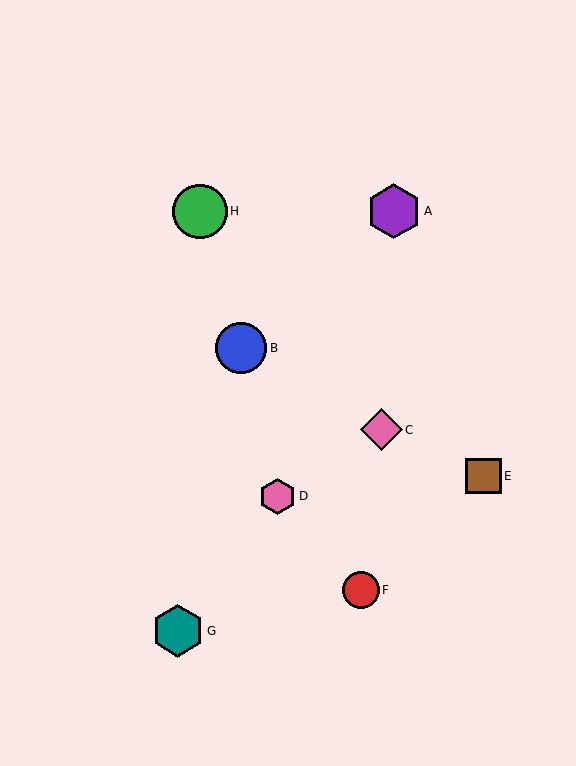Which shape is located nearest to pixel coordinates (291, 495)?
The pink hexagon (labeled D) at (278, 496) is nearest to that location.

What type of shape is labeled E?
Shape E is a brown square.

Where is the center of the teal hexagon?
The center of the teal hexagon is at (178, 631).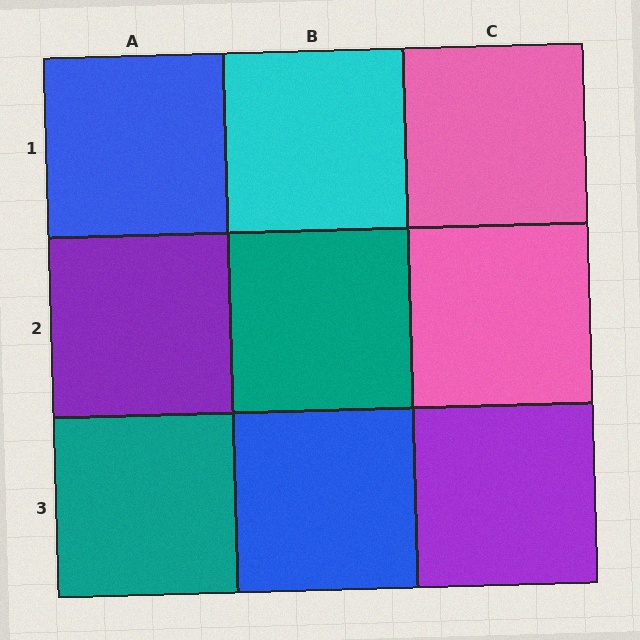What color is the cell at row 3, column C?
Purple.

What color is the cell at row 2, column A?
Purple.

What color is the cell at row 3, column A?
Teal.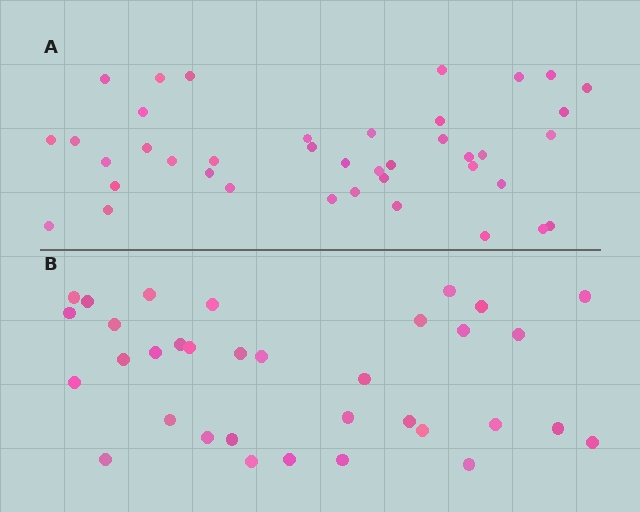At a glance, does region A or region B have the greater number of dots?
Region A (the top region) has more dots.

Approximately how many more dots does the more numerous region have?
Region A has about 6 more dots than region B.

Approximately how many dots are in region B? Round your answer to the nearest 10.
About 30 dots. (The exact count is 34, which rounds to 30.)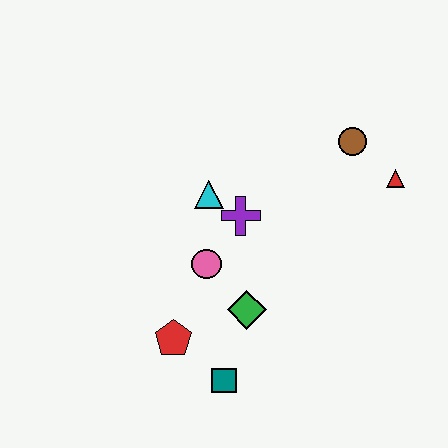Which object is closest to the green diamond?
The pink circle is closest to the green diamond.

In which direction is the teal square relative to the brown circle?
The teal square is below the brown circle.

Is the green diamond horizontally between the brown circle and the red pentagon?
Yes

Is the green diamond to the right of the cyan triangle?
Yes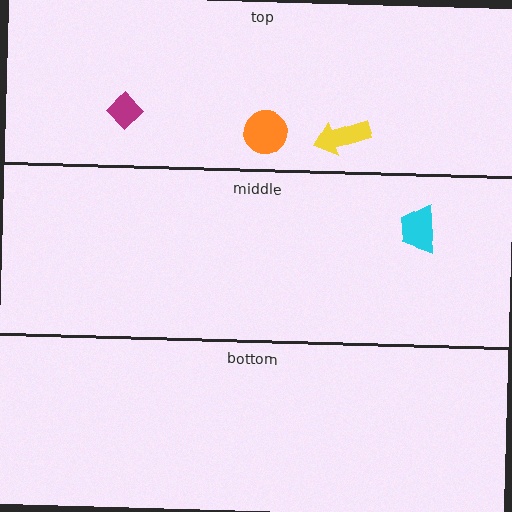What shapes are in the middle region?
The cyan trapezoid.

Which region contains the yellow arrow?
The top region.